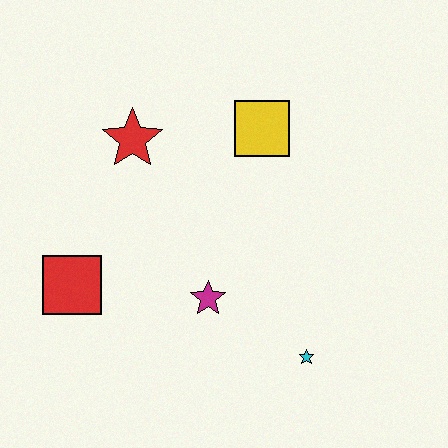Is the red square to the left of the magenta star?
Yes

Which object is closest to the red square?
The magenta star is closest to the red square.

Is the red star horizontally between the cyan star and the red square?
Yes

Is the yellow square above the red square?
Yes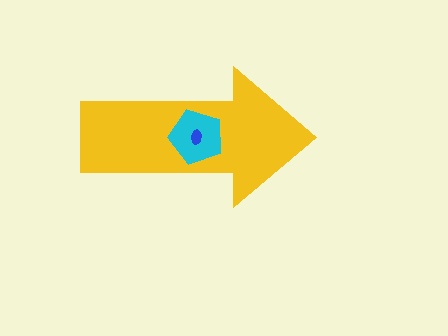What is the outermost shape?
The yellow arrow.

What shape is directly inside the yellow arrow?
The cyan pentagon.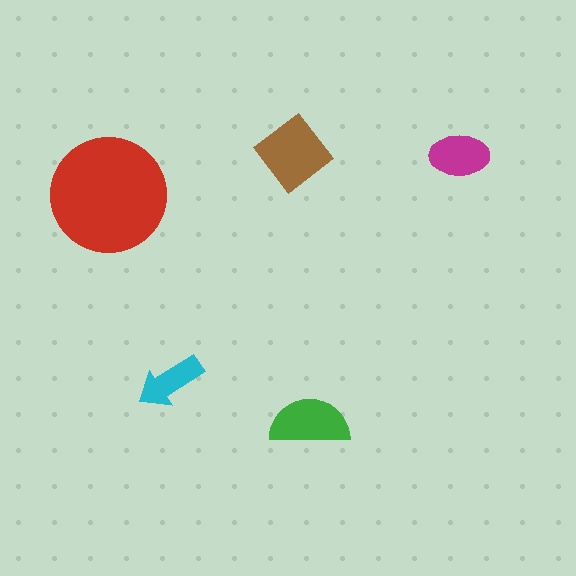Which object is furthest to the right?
The magenta ellipse is rightmost.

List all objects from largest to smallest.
The red circle, the brown diamond, the green semicircle, the magenta ellipse, the cyan arrow.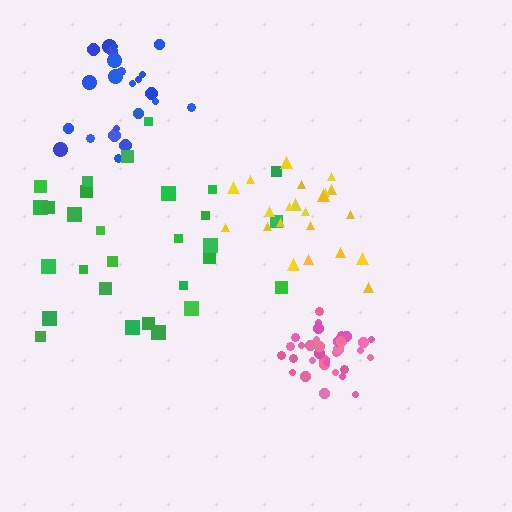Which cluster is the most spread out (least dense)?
Green.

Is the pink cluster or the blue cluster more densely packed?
Pink.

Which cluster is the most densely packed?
Pink.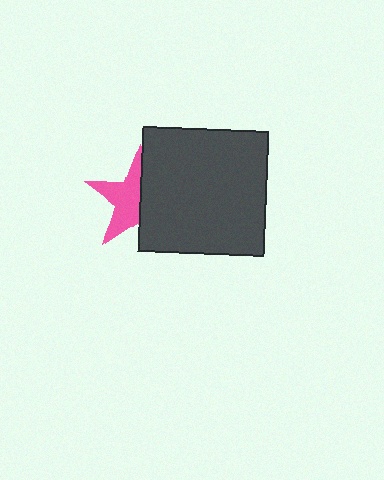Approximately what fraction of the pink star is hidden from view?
Roughly 47% of the pink star is hidden behind the dark gray rectangle.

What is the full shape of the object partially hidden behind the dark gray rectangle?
The partially hidden object is a pink star.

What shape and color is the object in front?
The object in front is a dark gray rectangle.